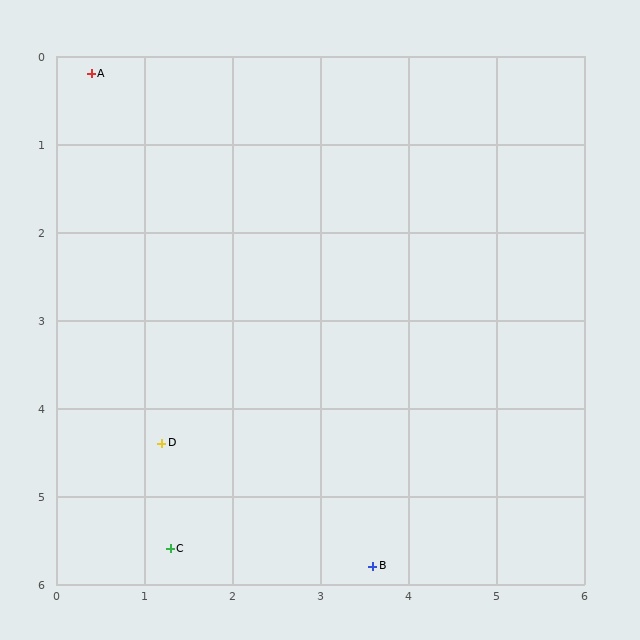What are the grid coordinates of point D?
Point D is at approximately (1.2, 4.4).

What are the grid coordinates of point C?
Point C is at approximately (1.3, 5.6).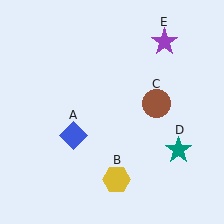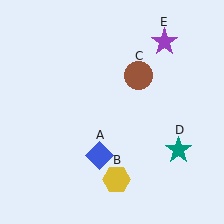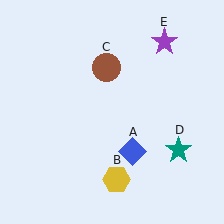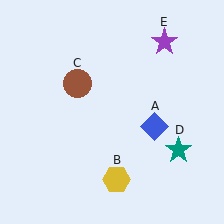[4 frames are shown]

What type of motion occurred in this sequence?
The blue diamond (object A), brown circle (object C) rotated counterclockwise around the center of the scene.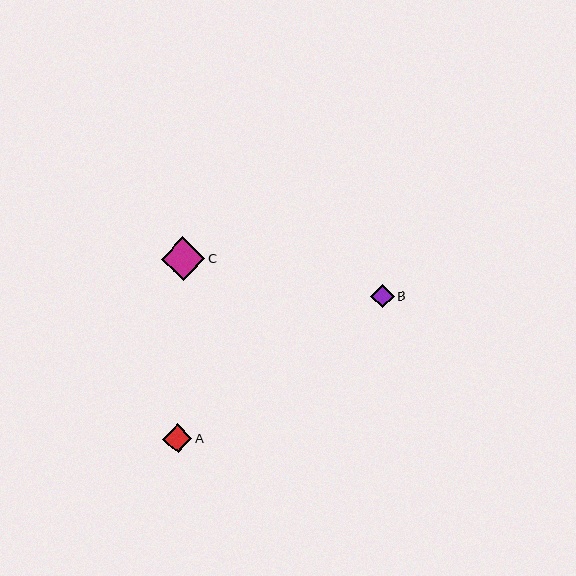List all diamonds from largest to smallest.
From largest to smallest: C, A, B.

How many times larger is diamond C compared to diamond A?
Diamond C is approximately 1.5 times the size of diamond A.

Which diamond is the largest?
Diamond C is the largest with a size of approximately 43 pixels.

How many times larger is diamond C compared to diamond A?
Diamond C is approximately 1.5 times the size of diamond A.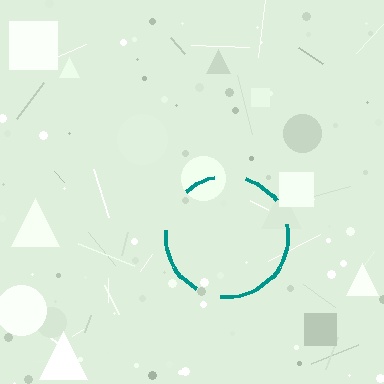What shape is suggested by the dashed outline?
The dashed outline suggests a circle.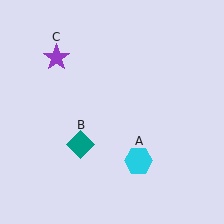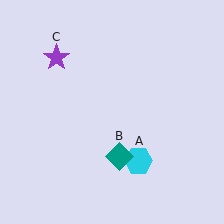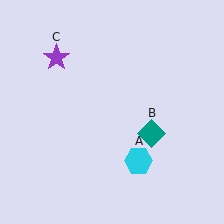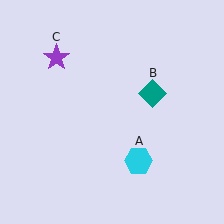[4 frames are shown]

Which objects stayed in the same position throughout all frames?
Cyan hexagon (object A) and purple star (object C) remained stationary.